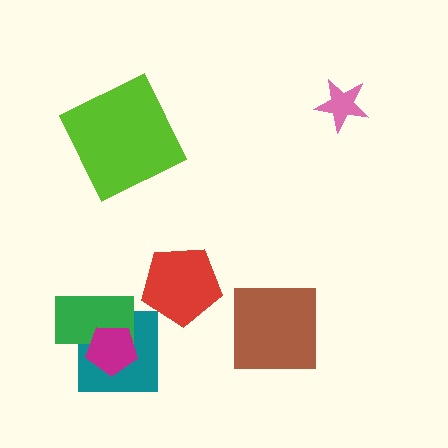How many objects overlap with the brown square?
0 objects overlap with the brown square.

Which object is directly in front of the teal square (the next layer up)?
The green rectangle is directly in front of the teal square.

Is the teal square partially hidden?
Yes, it is partially covered by another shape.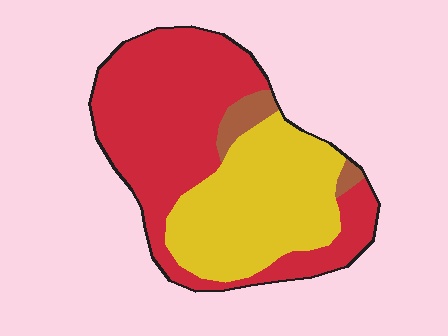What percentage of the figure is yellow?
Yellow covers around 40% of the figure.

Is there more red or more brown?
Red.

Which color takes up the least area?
Brown, at roughly 5%.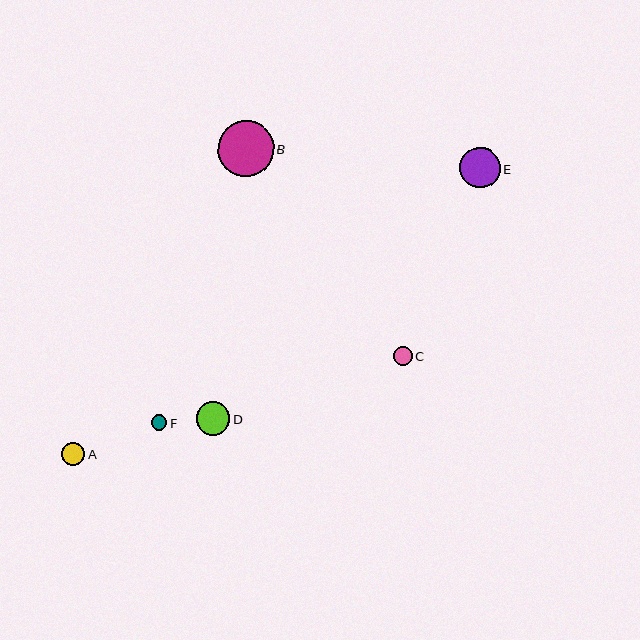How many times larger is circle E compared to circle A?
Circle E is approximately 1.8 times the size of circle A.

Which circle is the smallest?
Circle F is the smallest with a size of approximately 15 pixels.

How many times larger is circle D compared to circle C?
Circle D is approximately 1.8 times the size of circle C.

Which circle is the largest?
Circle B is the largest with a size of approximately 56 pixels.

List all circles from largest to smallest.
From largest to smallest: B, E, D, A, C, F.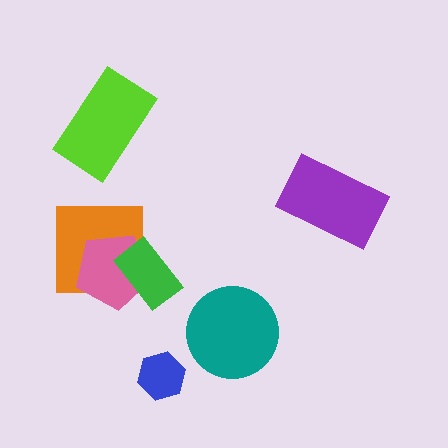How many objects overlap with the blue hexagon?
0 objects overlap with the blue hexagon.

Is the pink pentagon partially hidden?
Yes, it is partially covered by another shape.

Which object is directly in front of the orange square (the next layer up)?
The pink pentagon is directly in front of the orange square.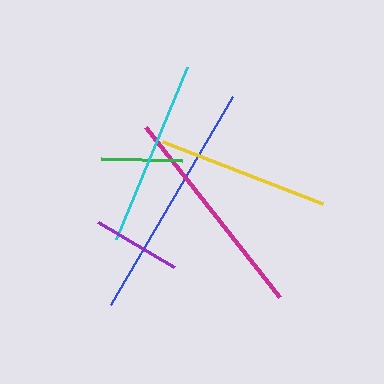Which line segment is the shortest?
The green line is the shortest at approximately 80 pixels.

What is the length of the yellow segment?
The yellow segment is approximately 172 pixels long.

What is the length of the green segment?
The green segment is approximately 80 pixels long.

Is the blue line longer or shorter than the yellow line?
The blue line is longer than the yellow line.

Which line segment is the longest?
The blue line is the longest at approximately 241 pixels.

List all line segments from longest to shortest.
From longest to shortest: blue, magenta, cyan, yellow, purple, green.